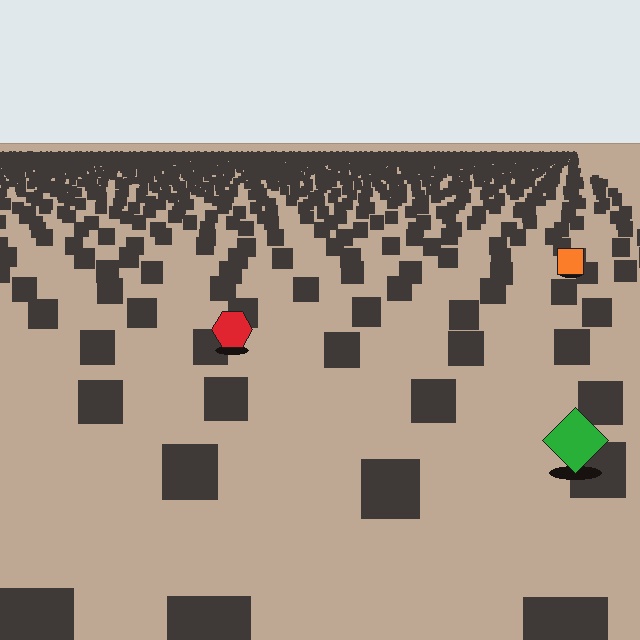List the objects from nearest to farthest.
From nearest to farthest: the green diamond, the red hexagon, the orange square.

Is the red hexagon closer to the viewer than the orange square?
Yes. The red hexagon is closer — you can tell from the texture gradient: the ground texture is coarser near it.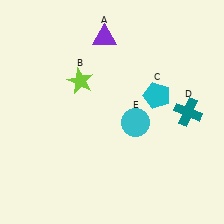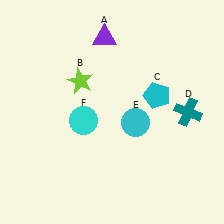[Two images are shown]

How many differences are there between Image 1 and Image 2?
There is 1 difference between the two images.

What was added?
A cyan circle (F) was added in Image 2.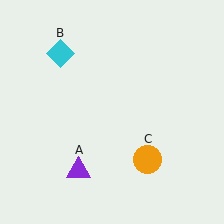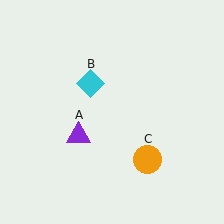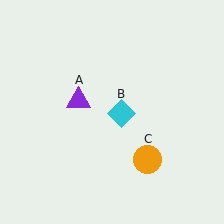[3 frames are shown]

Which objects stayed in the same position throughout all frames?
Orange circle (object C) remained stationary.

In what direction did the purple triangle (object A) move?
The purple triangle (object A) moved up.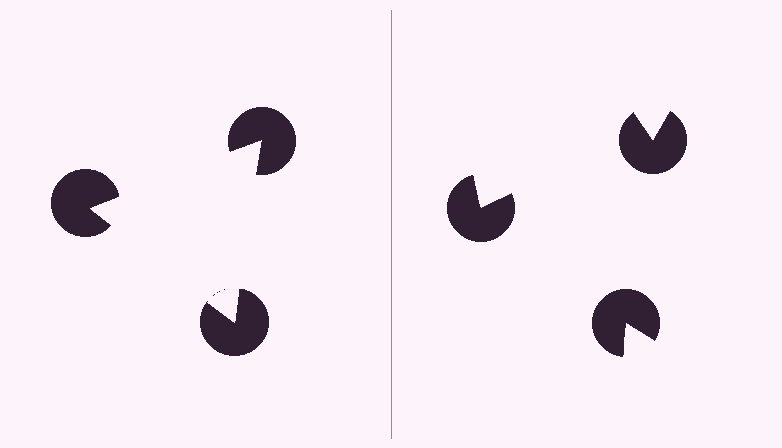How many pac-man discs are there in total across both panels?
6 — 3 on each side.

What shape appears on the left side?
An illusory triangle.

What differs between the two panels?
The pac-man discs are positioned identically on both sides; only the wedge orientations differ. On the left they align to a triangle; on the right they are misaligned.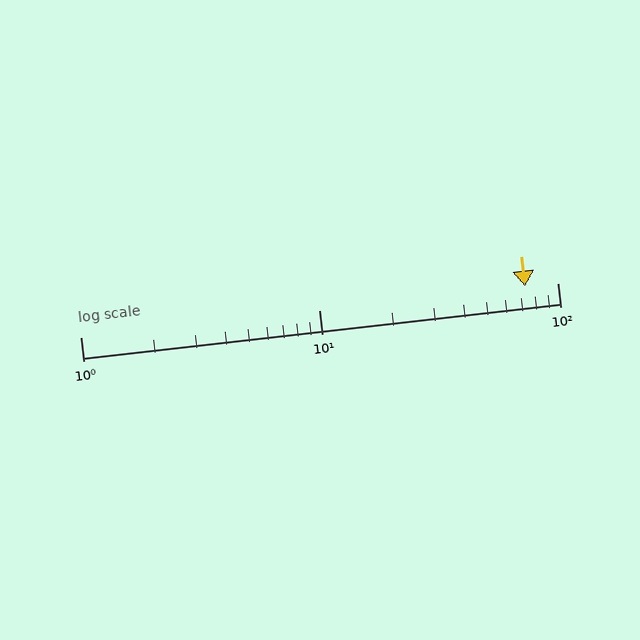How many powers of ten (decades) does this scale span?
The scale spans 2 decades, from 1 to 100.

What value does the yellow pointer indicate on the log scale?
The pointer indicates approximately 73.